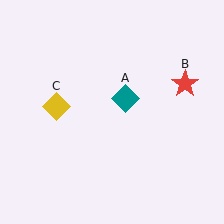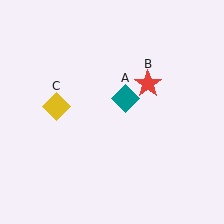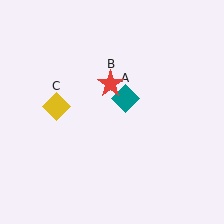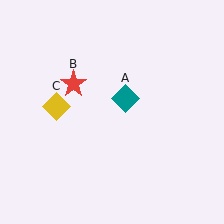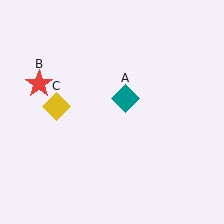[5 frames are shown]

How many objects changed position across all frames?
1 object changed position: red star (object B).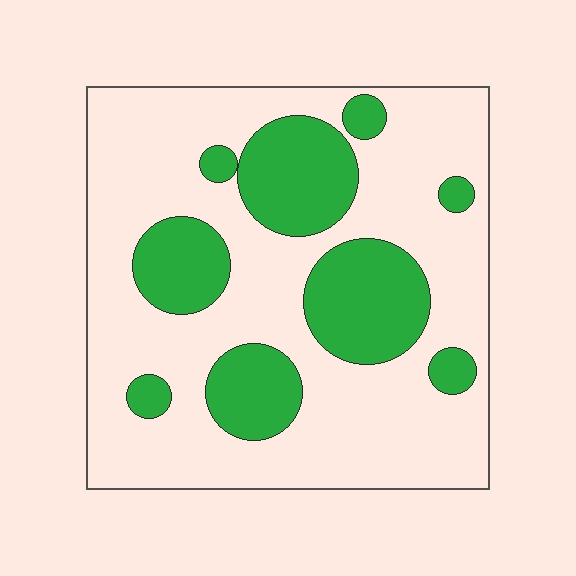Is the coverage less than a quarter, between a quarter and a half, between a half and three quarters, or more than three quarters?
Between a quarter and a half.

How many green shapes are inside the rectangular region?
9.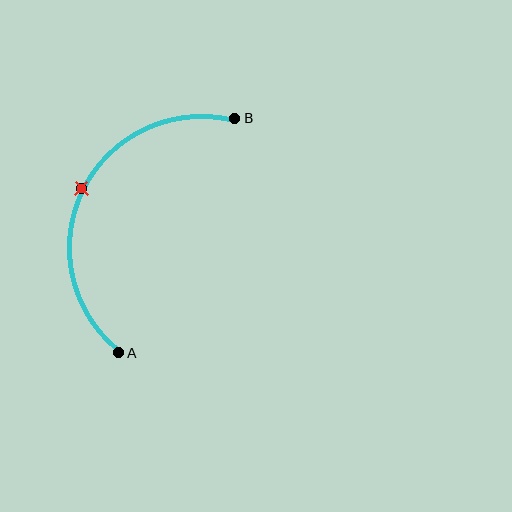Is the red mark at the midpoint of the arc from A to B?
Yes. The red mark lies on the arc at equal arc-length from both A and B — it is the arc midpoint.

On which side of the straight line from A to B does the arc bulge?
The arc bulges to the left of the straight line connecting A and B.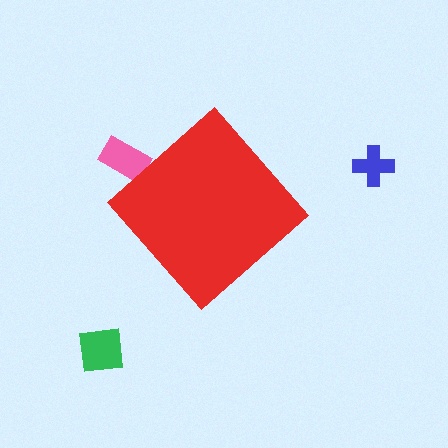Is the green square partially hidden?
No, the green square is fully visible.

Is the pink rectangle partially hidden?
Yes, the pink rectangle is partially hidden behind the red diamond.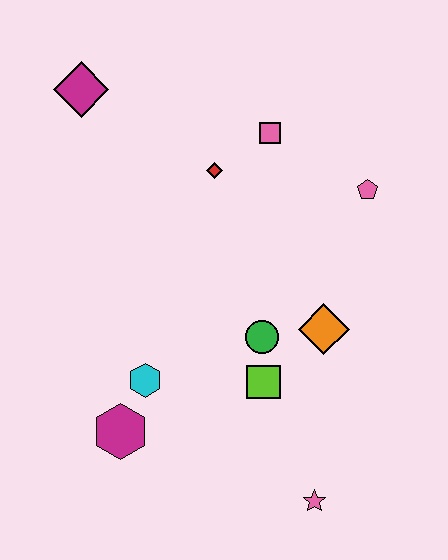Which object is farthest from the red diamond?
The pink star is farthest from the red diamond.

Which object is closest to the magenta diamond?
The red diamond is closest to the magenta diamond.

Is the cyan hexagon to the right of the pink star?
No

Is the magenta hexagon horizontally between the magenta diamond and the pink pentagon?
Yes